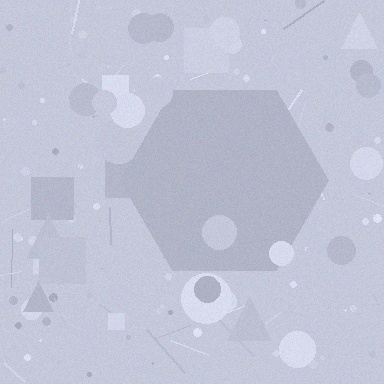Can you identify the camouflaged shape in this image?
The camouflaged shape is a hexagon.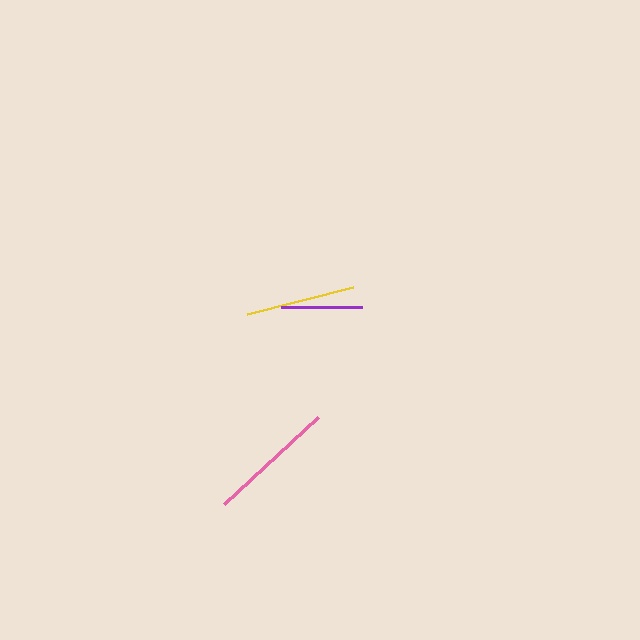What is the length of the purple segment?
The purple segment is approximately 82 pixels long.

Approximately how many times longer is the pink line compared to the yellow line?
The pink line is approximately 1.2 times the length of the yellow line.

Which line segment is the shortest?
The purple line is the shortest at approximately 82 pixels.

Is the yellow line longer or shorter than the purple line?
The yellow line is longer than the purple line.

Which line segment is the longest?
The pink line is the longest at approximately 129 pixels.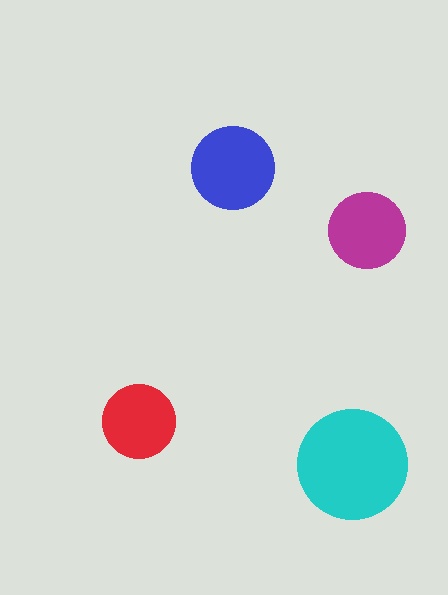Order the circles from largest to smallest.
the cyan one, the blue one, the magenta one, the red one.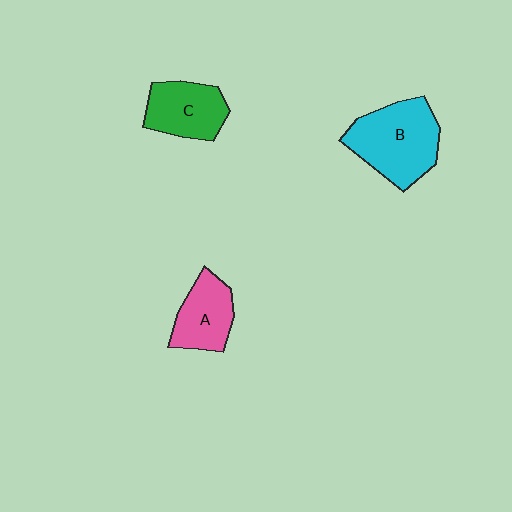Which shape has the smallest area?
Shape A (pink).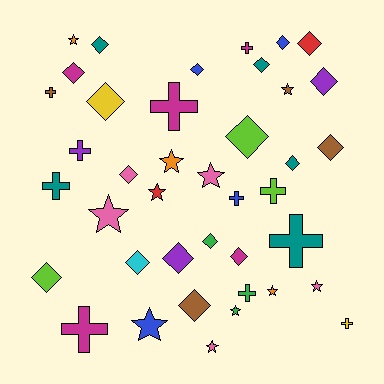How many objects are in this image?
There are 40 objects.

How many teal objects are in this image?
There are 5 teal objects.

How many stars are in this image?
There are 11 stars.